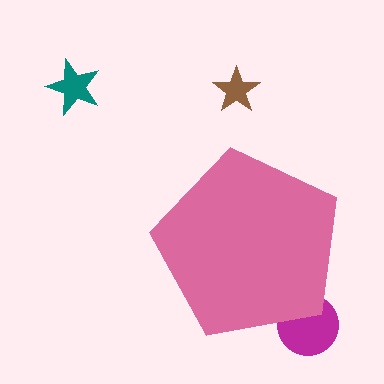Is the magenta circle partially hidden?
Yes, the magenta circle is partially hidden behind the pink pentagon.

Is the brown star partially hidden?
No, the brown star is fully visible.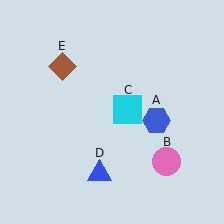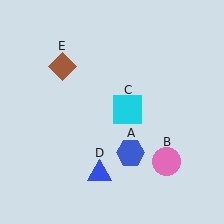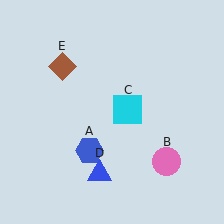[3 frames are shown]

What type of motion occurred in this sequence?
The blue hexagon (object A) rotated clockwise around the center of the scene.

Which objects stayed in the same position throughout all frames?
Pink circle (object B) and cyan square (object C) and blue triangle (object D) and brown diamond (object E) remained stationary.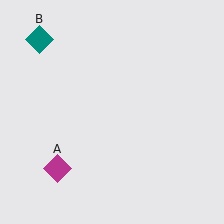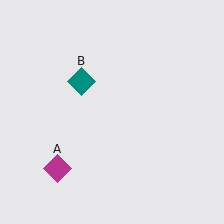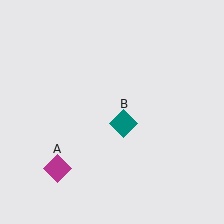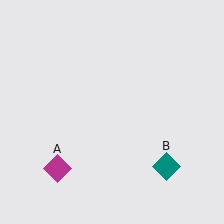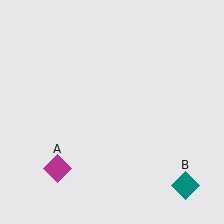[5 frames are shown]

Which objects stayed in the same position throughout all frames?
Magenta diamond (object A) remained stationary.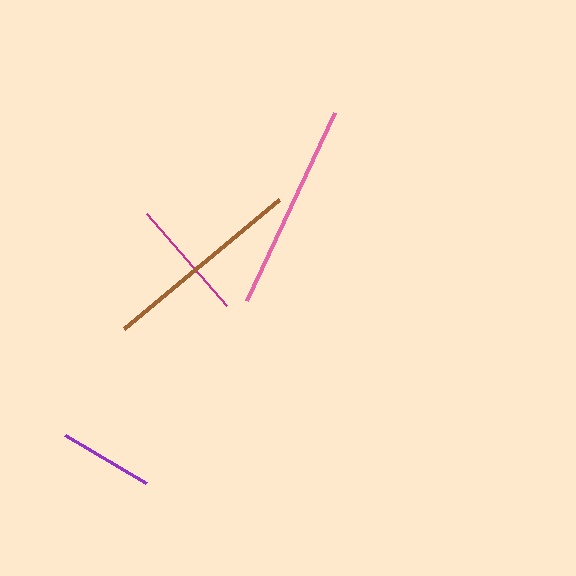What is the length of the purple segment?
The purple segment is approximately 94 pixels long.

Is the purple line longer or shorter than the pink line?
The pink line is longer than the purple line.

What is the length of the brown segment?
The brown segment is approximately 202 pixels long.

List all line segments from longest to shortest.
From longest to shortest: pink, brown, magenta, purple.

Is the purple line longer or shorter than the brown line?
The brown line is longer than the purple line.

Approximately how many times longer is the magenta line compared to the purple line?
The magenta line is approximately 1.3 times the length of the purple line.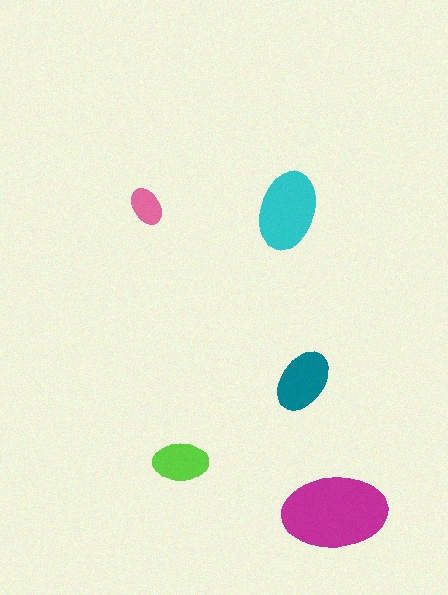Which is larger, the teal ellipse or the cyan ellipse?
The cyan one.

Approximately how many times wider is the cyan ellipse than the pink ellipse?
About 2 times wider.